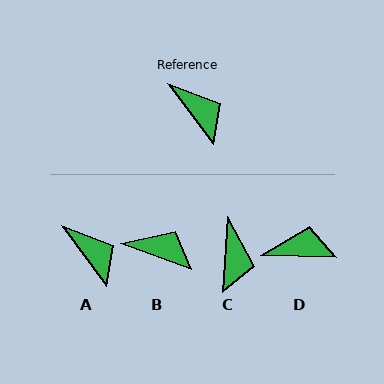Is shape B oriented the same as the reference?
No, it is off by about 33 degrees.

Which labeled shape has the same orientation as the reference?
A.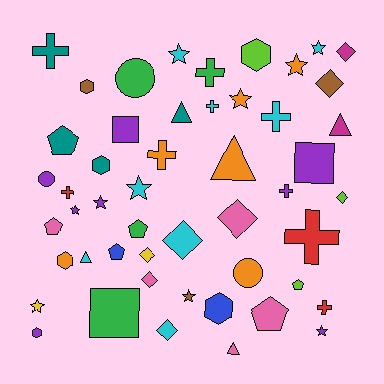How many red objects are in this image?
There are 3 red objects.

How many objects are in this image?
There are 50 objects.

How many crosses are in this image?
There are 9 crosses.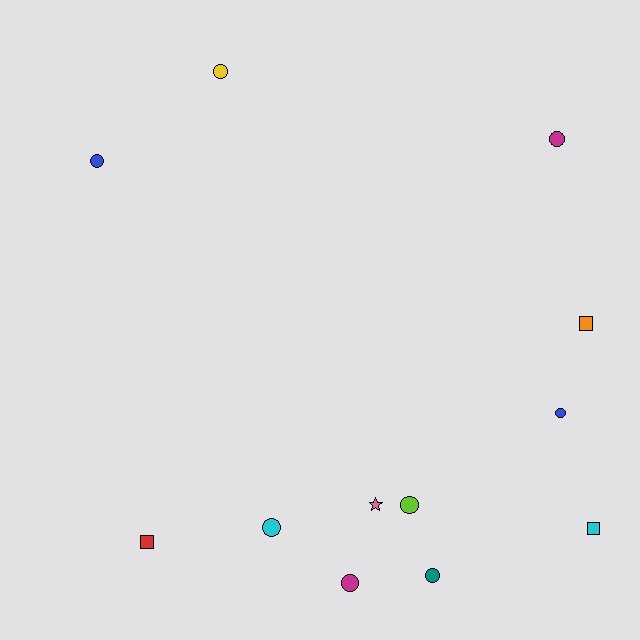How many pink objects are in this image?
There is 1 pink object.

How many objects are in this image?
There are 12 objects.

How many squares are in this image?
There are 3 squares.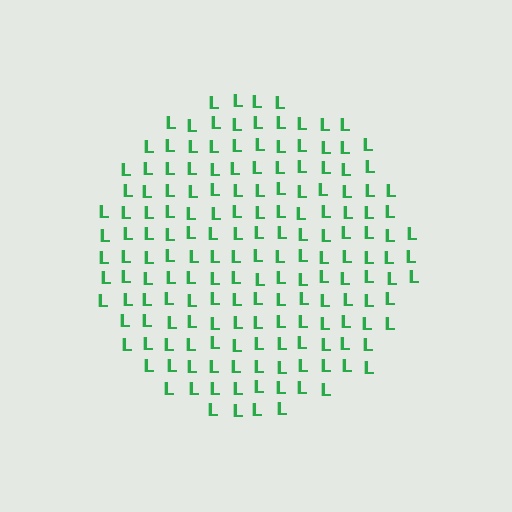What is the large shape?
The large shape is a circle.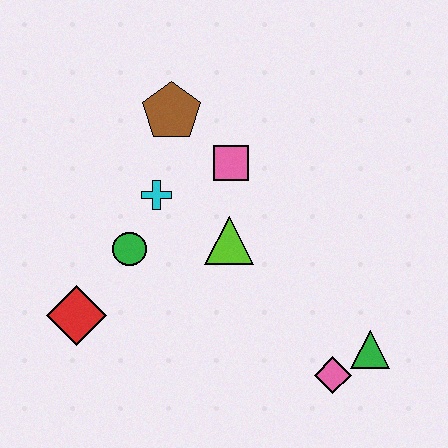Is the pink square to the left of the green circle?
No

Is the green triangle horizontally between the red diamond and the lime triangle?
No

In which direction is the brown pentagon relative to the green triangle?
The brown pentagon is above the green triangle.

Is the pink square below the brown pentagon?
Yes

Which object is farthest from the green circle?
The green triangle is farthest from the green circle.